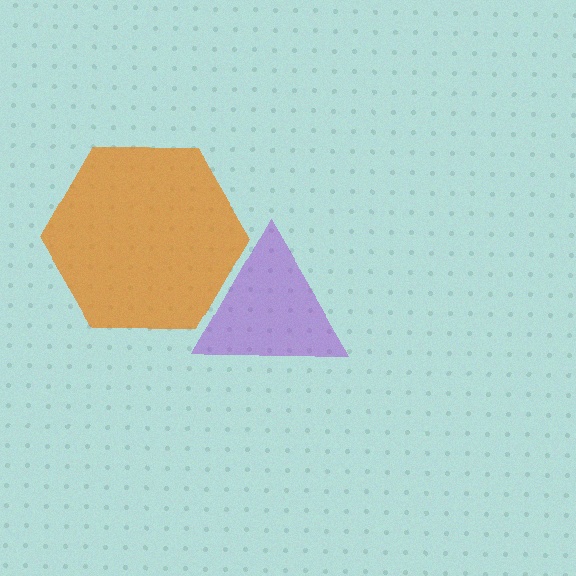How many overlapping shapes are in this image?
There are 2 overlapping shapes in the image.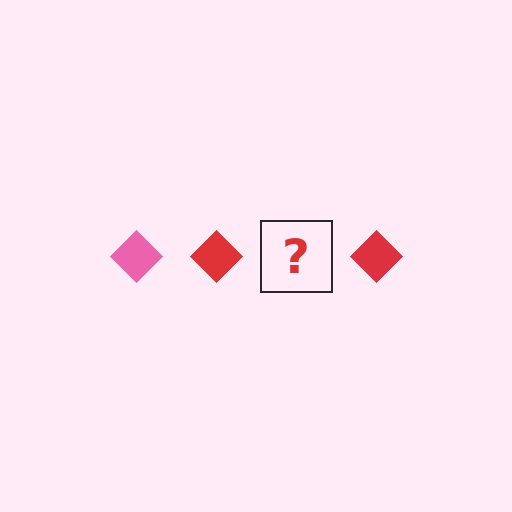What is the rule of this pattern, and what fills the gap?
The rule is that the pattern cycles through pink, red diamonds. The gap should be filled with a pink diamond.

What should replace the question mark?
The question mark should be replaced with a pink diamond.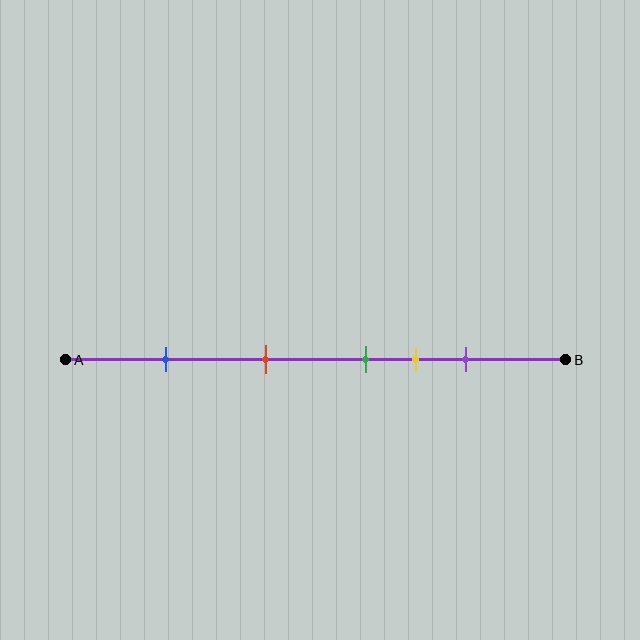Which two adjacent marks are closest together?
The green and yellow marks are the closest adjacent pair.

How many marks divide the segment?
There are 5 marks dividing the segment.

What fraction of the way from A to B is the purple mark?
The purple mark is approximately 80% (0.8) of the way from A to B.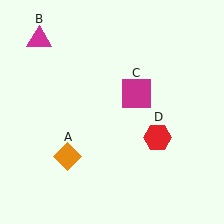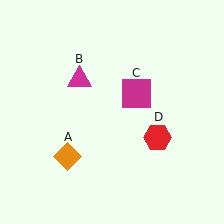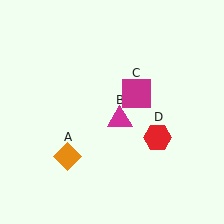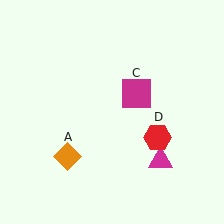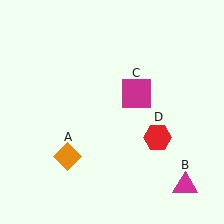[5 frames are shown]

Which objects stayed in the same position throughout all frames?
Orange diamond (object A) and magenta square (object C) and red hexagon (object D) remained stationary.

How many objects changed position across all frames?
1 object changed position: magenta triangle (object B).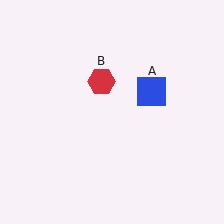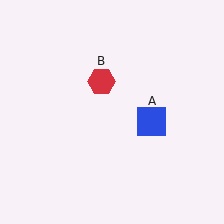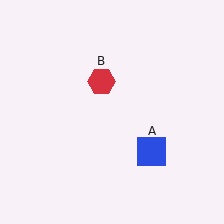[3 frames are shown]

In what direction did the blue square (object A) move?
The blue square (object A) moved down.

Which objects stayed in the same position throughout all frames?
Red hexagon (object B) remained stationary.